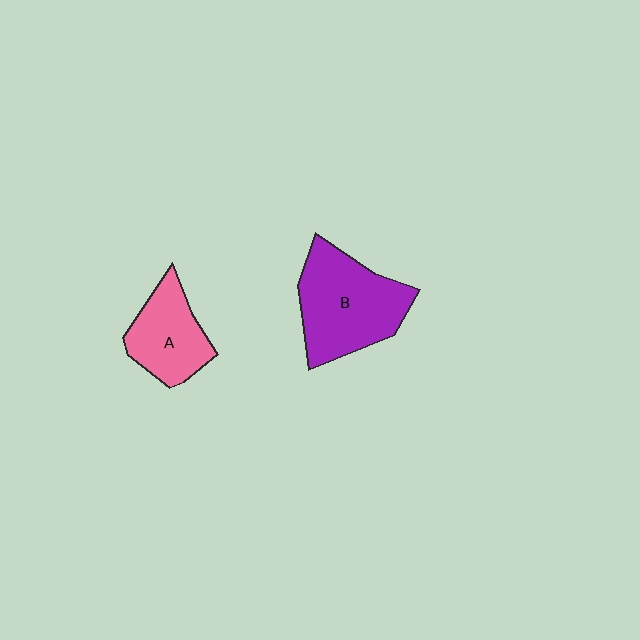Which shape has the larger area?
Shape B (purple).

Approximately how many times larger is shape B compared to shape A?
Approximately 1.5 times.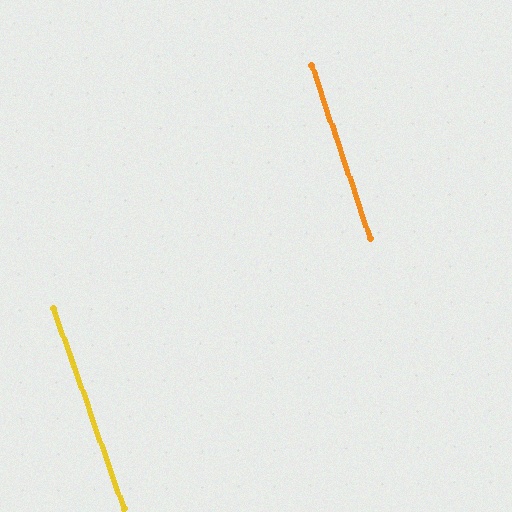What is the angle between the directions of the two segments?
Approximately 1 degree.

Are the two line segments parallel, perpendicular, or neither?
Parallel — their directions differ by only 0.9°.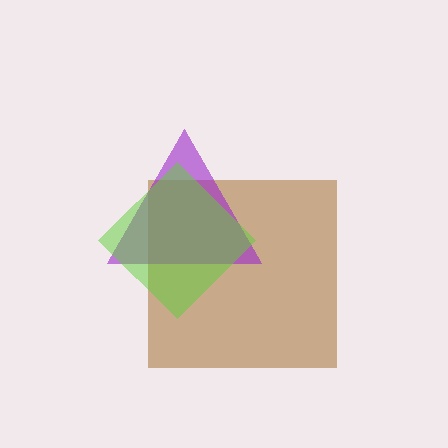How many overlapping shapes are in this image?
There are 3 overlapping shapes in the image.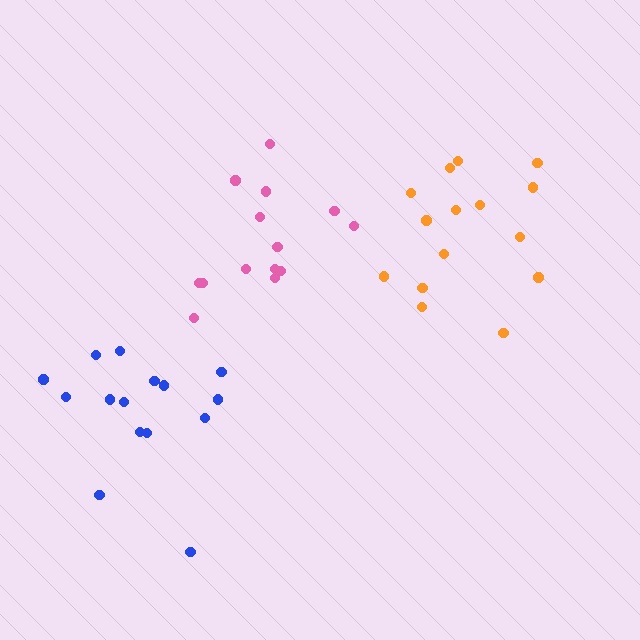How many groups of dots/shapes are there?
There are 3 groups.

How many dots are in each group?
Group 1: 15 dots, Group 2: 14 dots, Group 3: 15 dots (44 total).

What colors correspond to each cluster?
The clusters are colored: blue, pink, orange.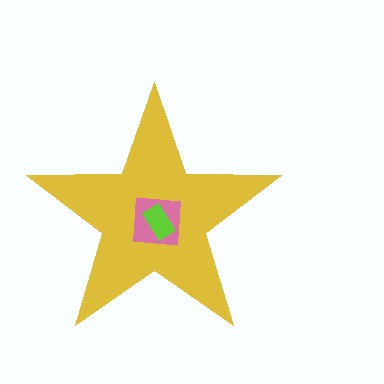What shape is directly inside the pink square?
The lime rectangle.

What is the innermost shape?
The lime rectangle.